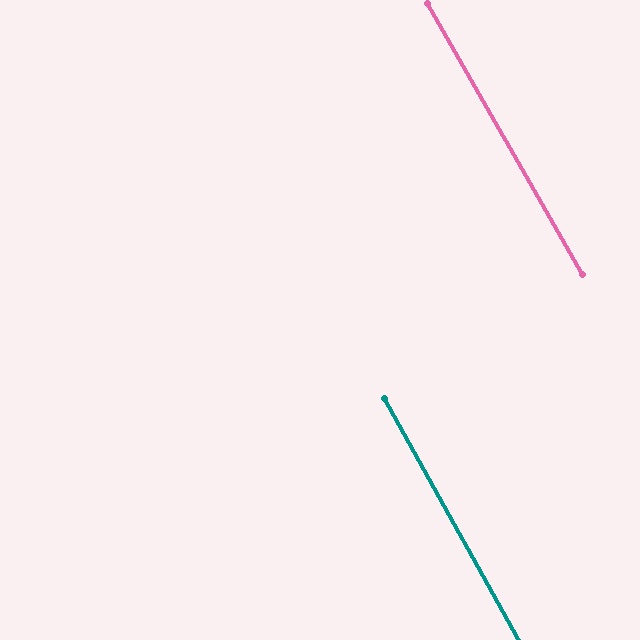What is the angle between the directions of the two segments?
Approximately 1 degree.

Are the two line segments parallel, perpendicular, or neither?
Parallel — their directions differ by only 0.8°.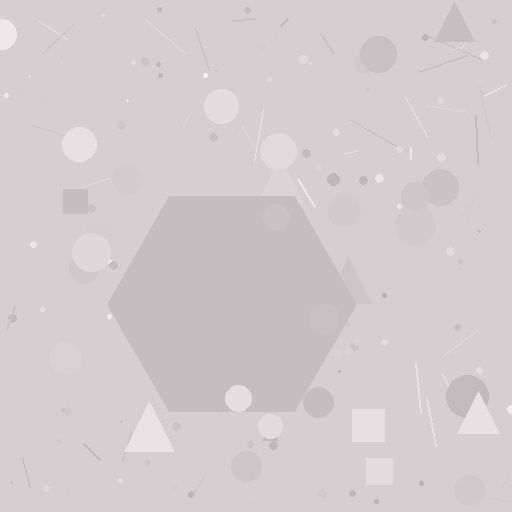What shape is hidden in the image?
A hexagon is hidden in the image.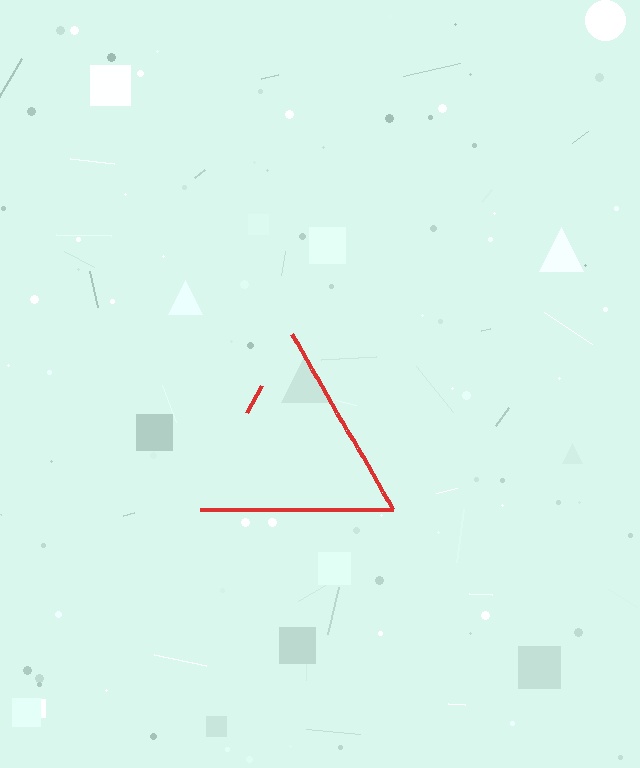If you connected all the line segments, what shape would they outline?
They would outline a triangle.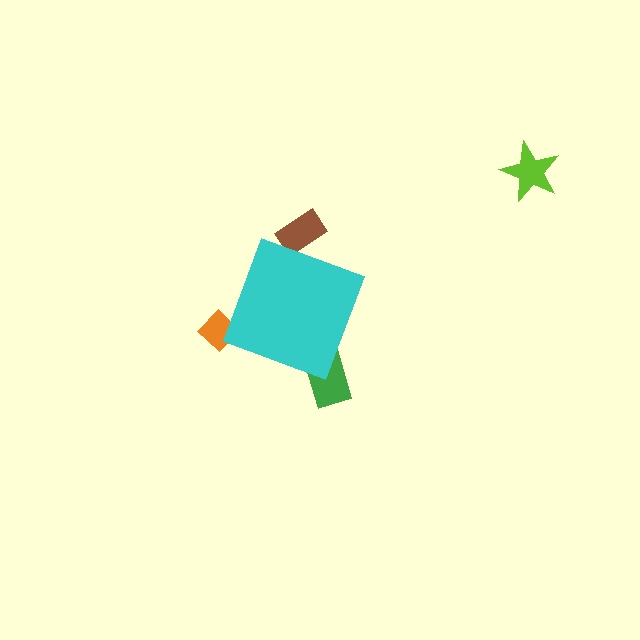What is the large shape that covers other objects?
A cyan diamond.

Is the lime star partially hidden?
No, the lime star is fully visible.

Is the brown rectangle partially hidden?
Yes, the brown rectangle is partially hidden behind the cyan diamond.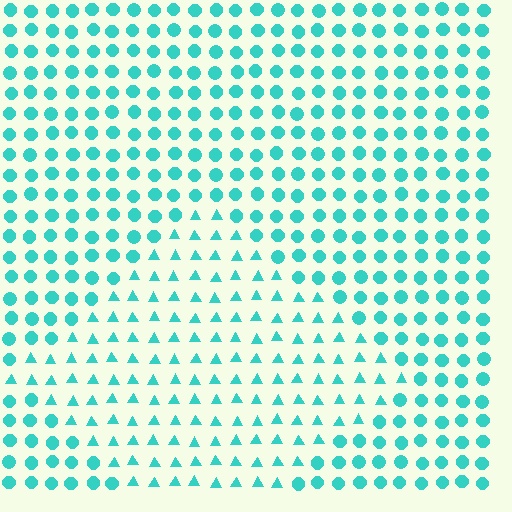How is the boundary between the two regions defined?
The boundary is defined by a change in element shape: triangles inside vs. circles outside. All elements share the same color and spacing.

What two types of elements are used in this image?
The image uses triangles inside the diamond region and circles outside it.